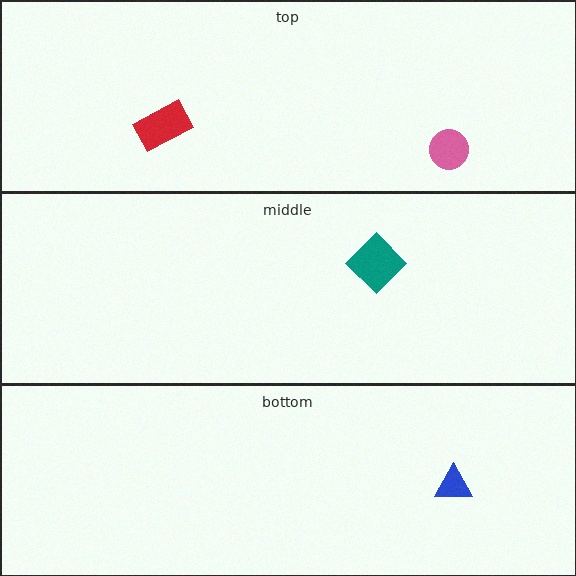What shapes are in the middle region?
The teal diamond.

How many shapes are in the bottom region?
1.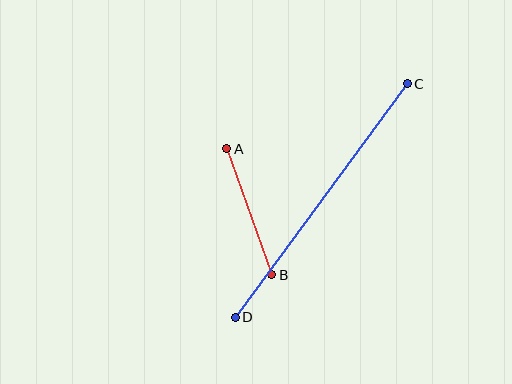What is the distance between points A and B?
The distance is approximately 134 pixels.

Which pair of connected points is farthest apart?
Points C and D are farthest apart.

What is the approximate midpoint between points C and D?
The midpoint is at approximately (321, 201) pixels.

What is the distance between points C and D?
The distance is approximately 290 pixels.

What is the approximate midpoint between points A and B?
The midpoint is at approximately (249, 212) pixels.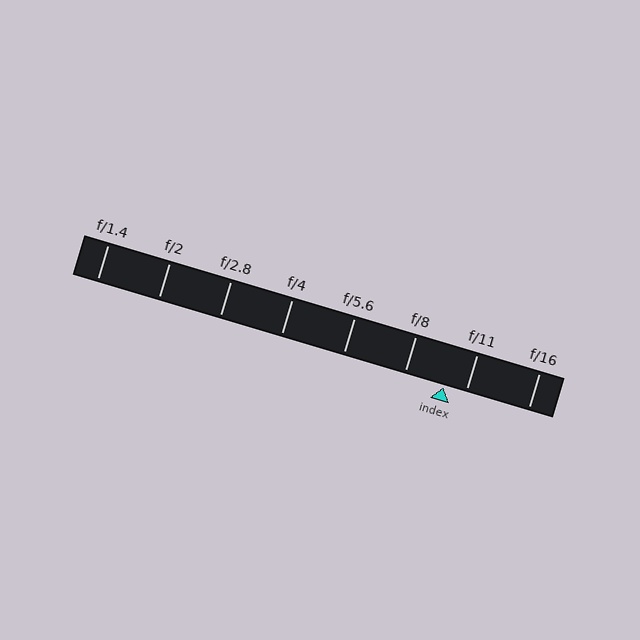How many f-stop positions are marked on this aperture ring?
There are 8 f-stop positions marked.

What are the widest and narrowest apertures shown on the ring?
The widest aperture shown is f/1.4 and the narrowest is f/16.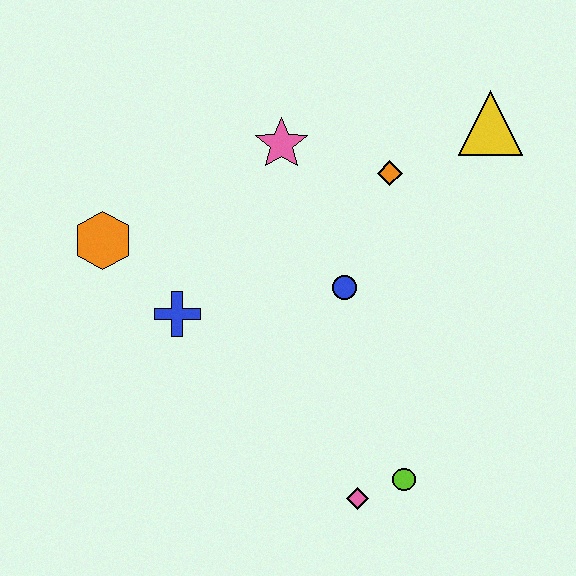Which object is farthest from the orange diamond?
The pink diamond is farthest from the orange diamond.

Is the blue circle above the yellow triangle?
No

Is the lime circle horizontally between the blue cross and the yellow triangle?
Yes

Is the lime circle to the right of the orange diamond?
Yes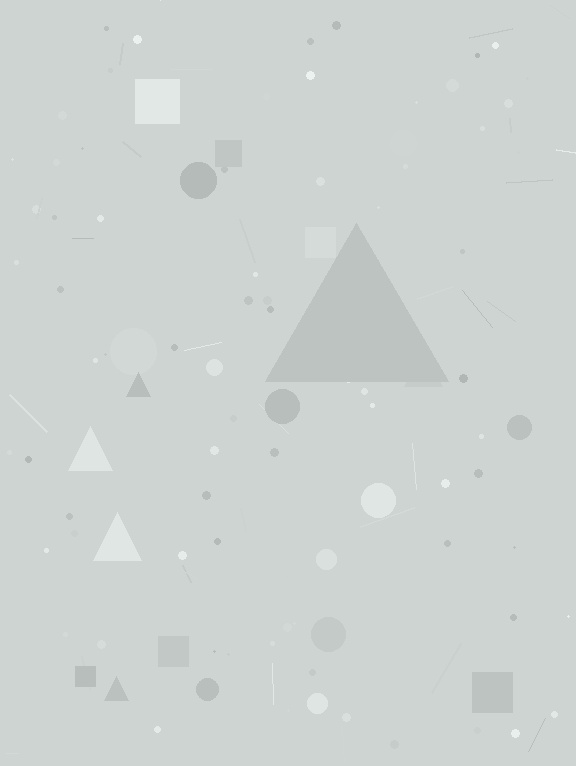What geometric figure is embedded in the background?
A triangle is embedded in the background.